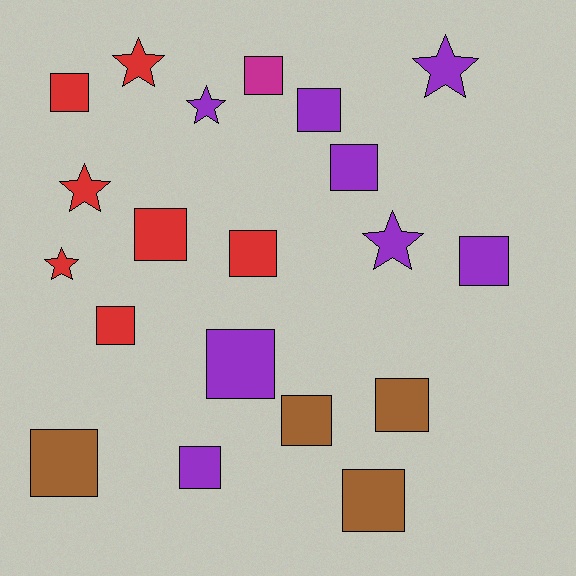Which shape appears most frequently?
Square, with 14 objects.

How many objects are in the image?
There are 20 objects.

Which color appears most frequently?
Purple, with 8 objects.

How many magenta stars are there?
There are no magenta stars.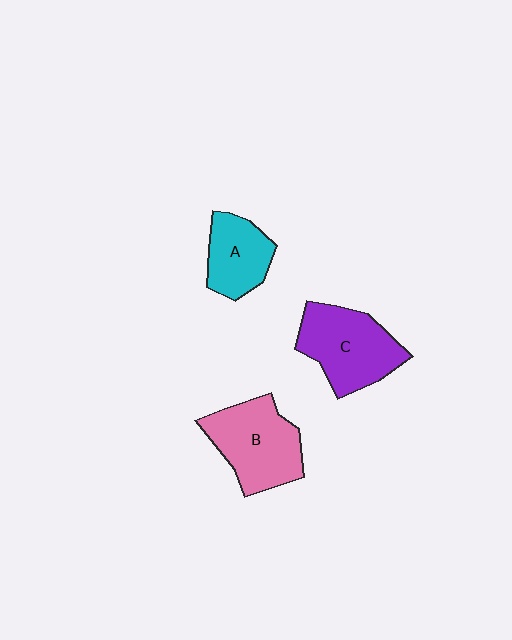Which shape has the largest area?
Shape B (pink).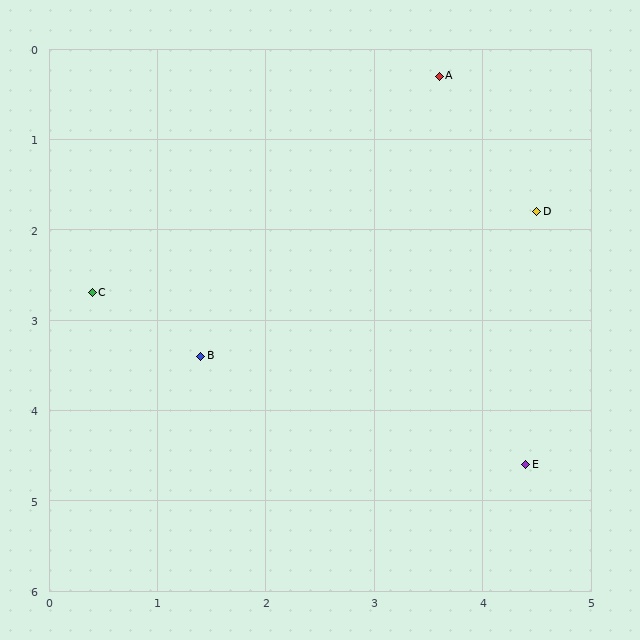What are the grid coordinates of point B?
Point B is at approximately (1.4, 3.4).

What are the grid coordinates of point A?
Point A is at approximately (3.6, 0.3).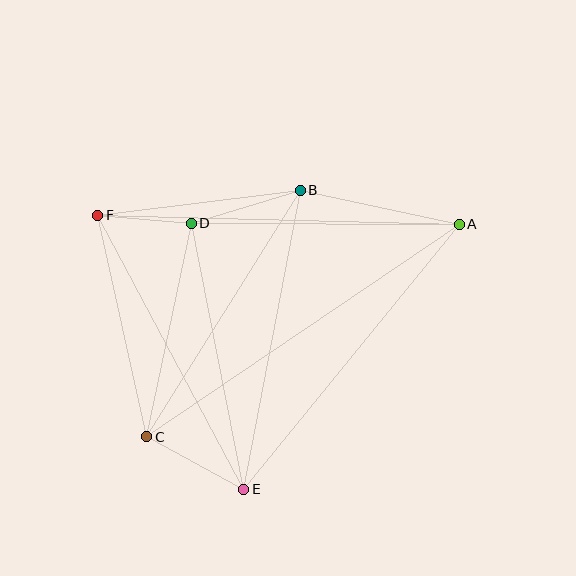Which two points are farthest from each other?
Points A and C are farthest from each other.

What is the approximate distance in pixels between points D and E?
The distance between D and E is approximately 271 pixels.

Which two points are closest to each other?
Points D and F are closest to each other.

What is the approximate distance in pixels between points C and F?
The distance between C and F is approximately 227 pixels.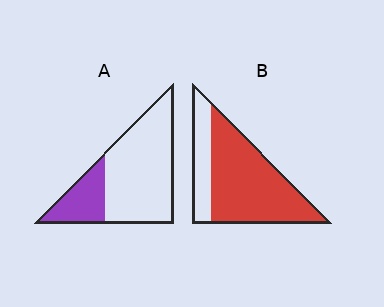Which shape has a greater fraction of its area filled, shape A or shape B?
Shape B.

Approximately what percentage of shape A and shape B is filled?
A is approximately 25% and B is approximately 75%.